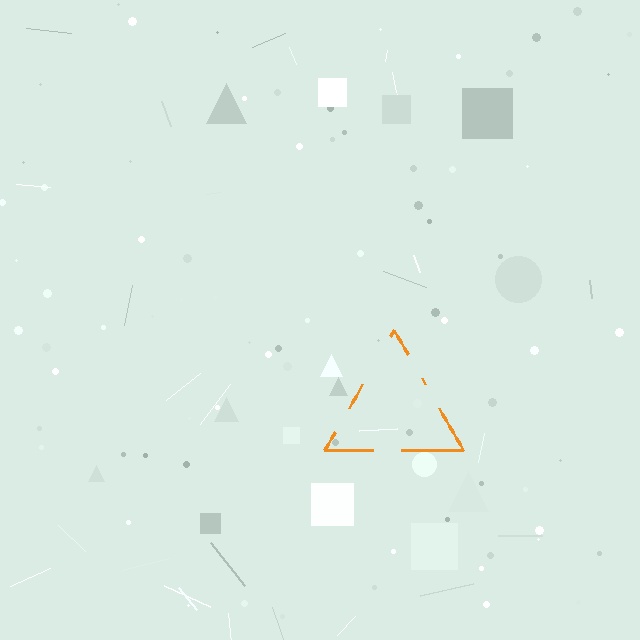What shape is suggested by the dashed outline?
The dashed outline suggests a triangle.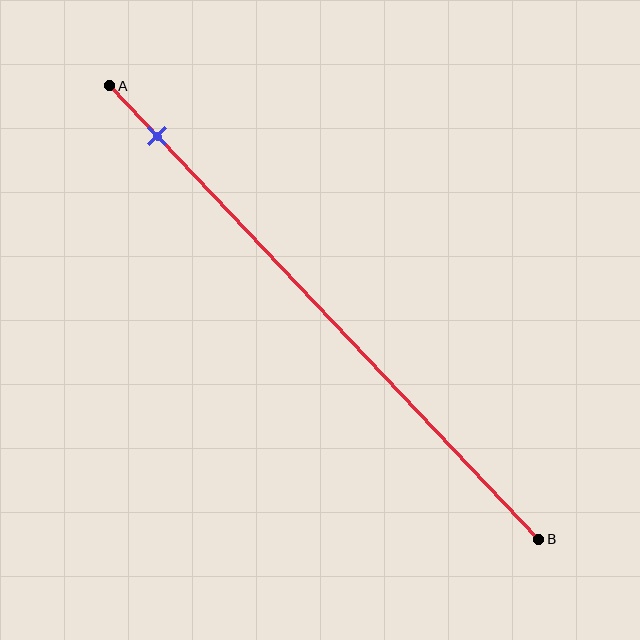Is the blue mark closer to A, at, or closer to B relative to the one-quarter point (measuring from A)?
The blue mark is closer to point A than the one-quarter point of segment AB.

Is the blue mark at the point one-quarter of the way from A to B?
No, the mark is at about 10% from A, not at the 25% one-quarter point.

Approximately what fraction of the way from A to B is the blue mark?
The blue mark is approximately 10% of the way from A to B.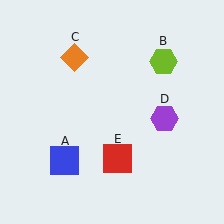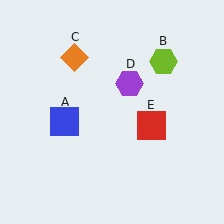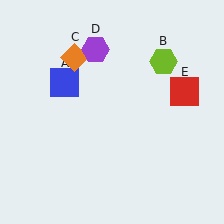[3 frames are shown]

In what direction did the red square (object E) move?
The red square (object E) moved up and to the right.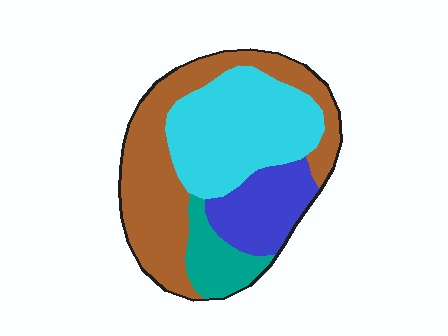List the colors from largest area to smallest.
From largest to smallest: brown, cyan, blue, teal.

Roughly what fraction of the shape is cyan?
Cyan covers 34% of the shape.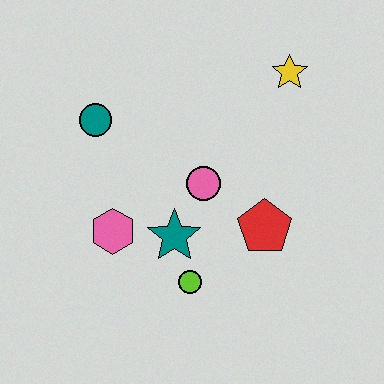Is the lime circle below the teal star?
Yes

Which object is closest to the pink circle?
The teal star is closest to the pink circle.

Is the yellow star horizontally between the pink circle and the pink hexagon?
No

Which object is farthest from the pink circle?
The yellow star is farthest from the pink circle.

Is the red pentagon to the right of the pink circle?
Yes